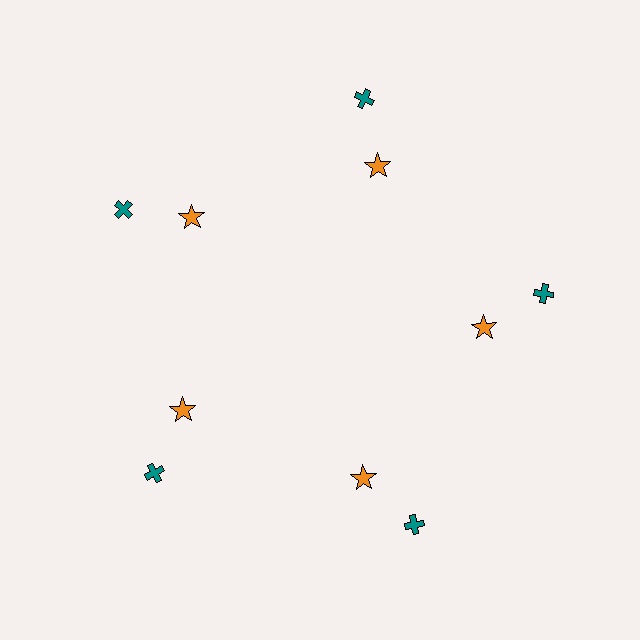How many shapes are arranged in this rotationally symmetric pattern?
There are 10 shapes, arranged in 5 groups of 2.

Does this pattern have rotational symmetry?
Yes, this pattern has 5-fold rotational symmetry. It looks the same after rotating 72 degrees around the center.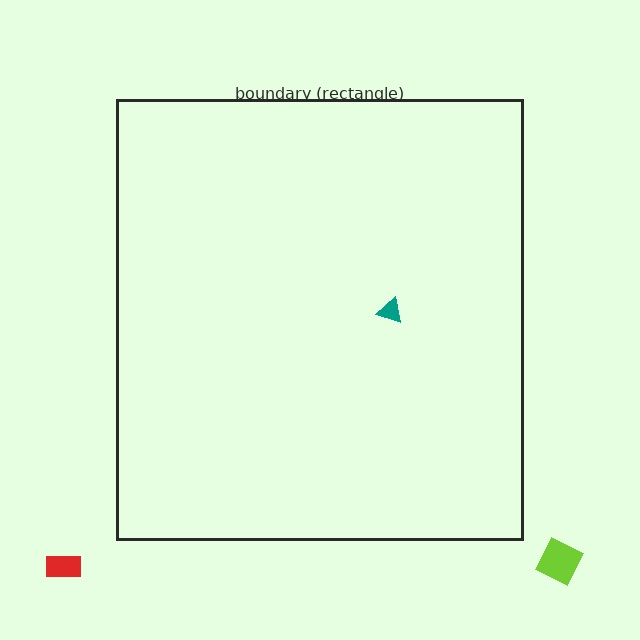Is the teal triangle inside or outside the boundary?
Inside.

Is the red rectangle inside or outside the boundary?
Outside.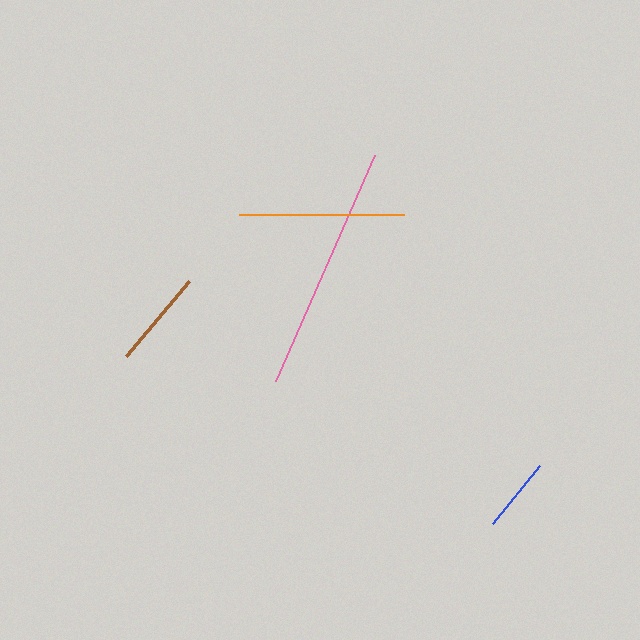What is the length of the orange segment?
The orange segment is approximately 165 pixels long.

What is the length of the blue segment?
The blue segment is approximately 75 pixels long.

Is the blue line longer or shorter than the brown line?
The brown line is longer than the blue line.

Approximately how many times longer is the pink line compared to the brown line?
The pink line is approximately 2.5 times the length of the brown line.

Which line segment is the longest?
The pink line is the longest at approximately 247 pixels.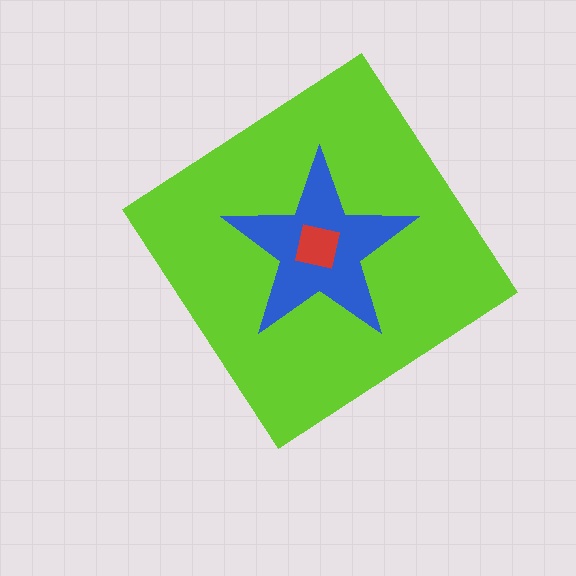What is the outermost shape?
The lime diamond.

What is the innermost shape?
The red square.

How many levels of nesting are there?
3.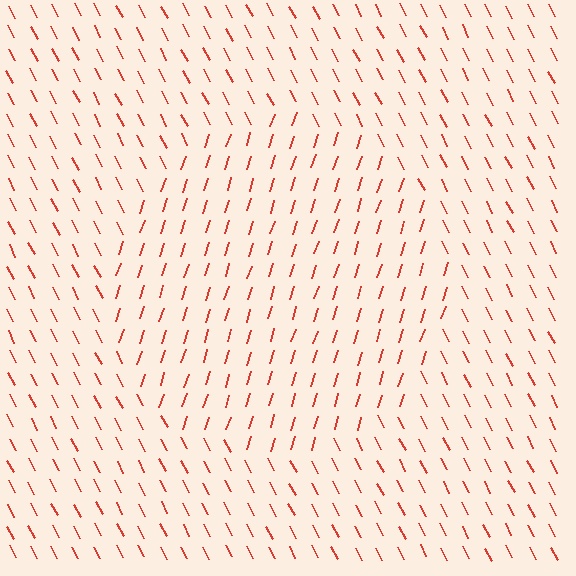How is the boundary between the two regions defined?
The boundary is defined purely by a change in line orientation (approximately 45 degrees difference). All lines are the same color and thickness.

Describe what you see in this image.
The image is filled with small red line segments. A circle region in the image has lines oriented differently from the surrounding lines, creating a visible texture boundary.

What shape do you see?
I see a circle.